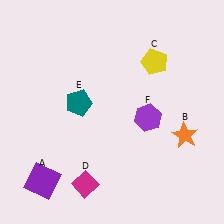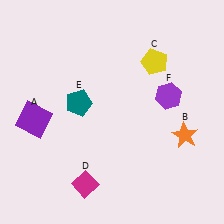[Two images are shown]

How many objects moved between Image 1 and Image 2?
2 objects moved between the two images.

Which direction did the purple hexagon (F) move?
The purple hexagon (F) moved up.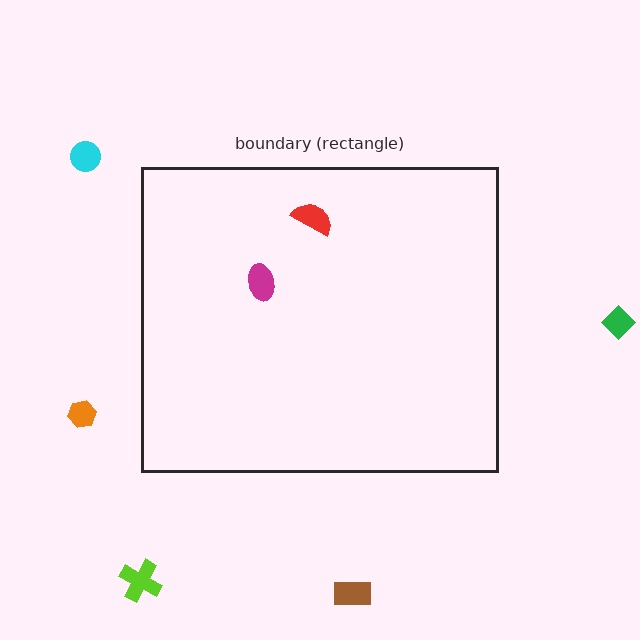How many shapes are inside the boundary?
2 inside, 5 outside.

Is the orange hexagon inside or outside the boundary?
Outside.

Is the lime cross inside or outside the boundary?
Outside.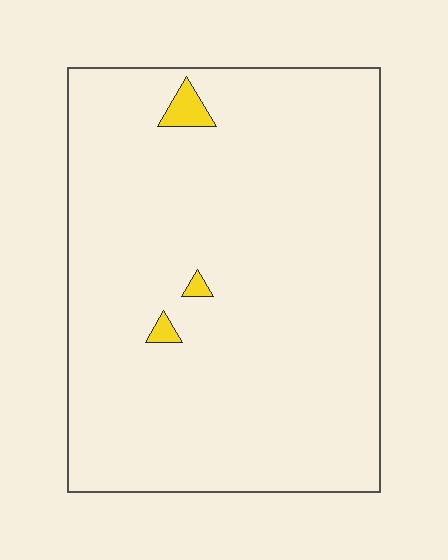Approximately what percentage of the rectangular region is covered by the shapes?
Approximately 0%.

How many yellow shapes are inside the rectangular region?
3.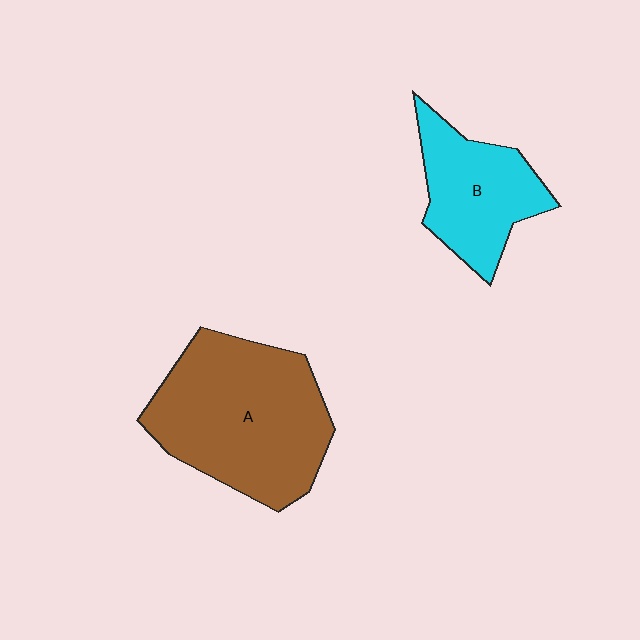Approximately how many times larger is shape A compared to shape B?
Approximately 1.8 times.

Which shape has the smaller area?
Shape B (cyan).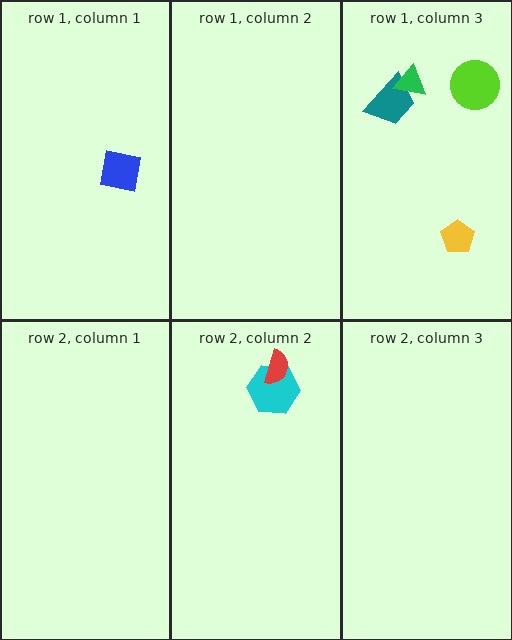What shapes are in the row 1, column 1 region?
The blue square.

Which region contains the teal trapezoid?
The row 1, column 3 region.